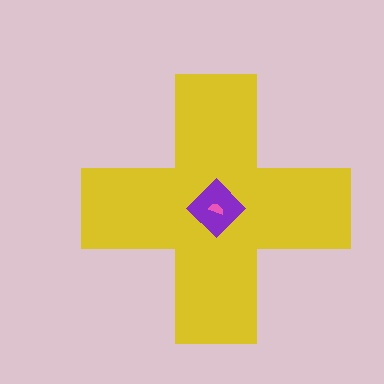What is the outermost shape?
The yellow cross.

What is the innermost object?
The pink semicircle.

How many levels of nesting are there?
3.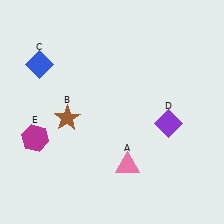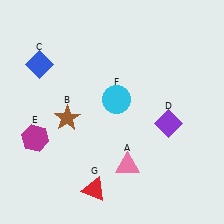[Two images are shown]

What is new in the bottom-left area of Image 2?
A red triangle (G) was added in the bottom-left area of Image 2.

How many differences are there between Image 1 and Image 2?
There are 2 differences between the two images.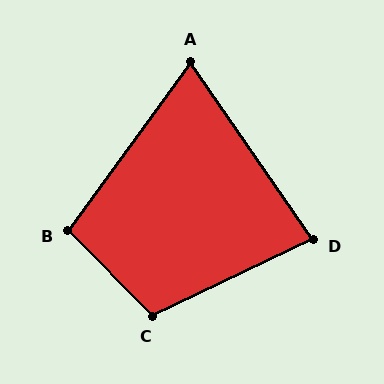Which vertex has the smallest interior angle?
A, at approximately 71 degrees.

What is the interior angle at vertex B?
Approximately 99 degrees (obtuse).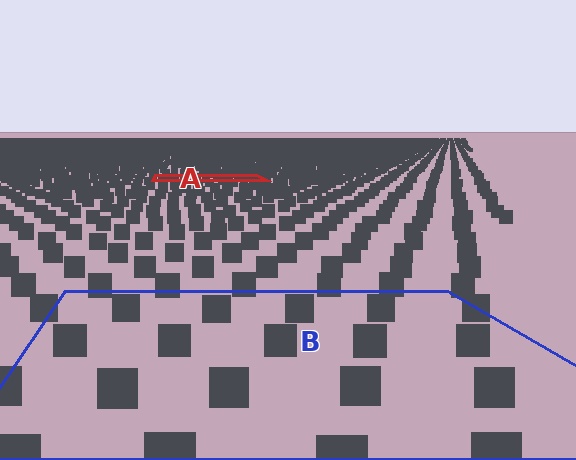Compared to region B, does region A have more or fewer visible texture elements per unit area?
Region A has more texture elements per unit area — they are packed more densely because it is farther away.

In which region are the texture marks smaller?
The texture marks are smaller in region A, because it is farther away.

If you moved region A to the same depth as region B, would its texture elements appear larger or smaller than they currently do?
They would appear larger. At a closer depth, the same texture elements are projected at a bigger on-screen size.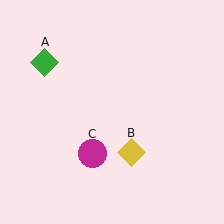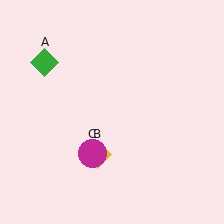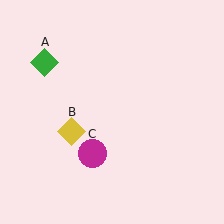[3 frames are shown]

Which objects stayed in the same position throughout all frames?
Green diamond (object A) and magenta circle (object C) remained stationary.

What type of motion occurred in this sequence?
The yellow diamond (object B) rotated clockwise around the center of the scene.